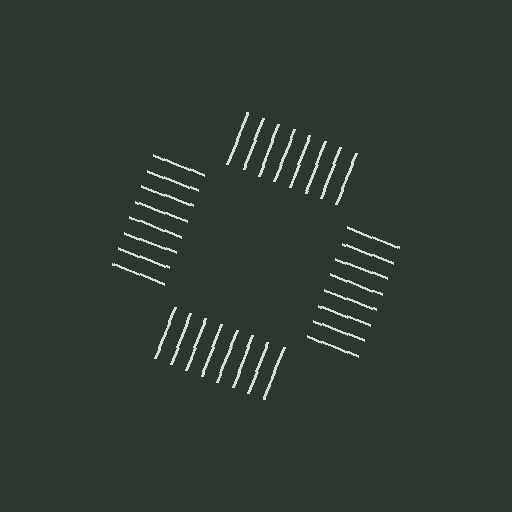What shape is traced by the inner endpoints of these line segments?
An illusory square — the line segments terminate on its edges but no continuous stroke is drawn.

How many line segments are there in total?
32 — 8 along each of the 4 edges.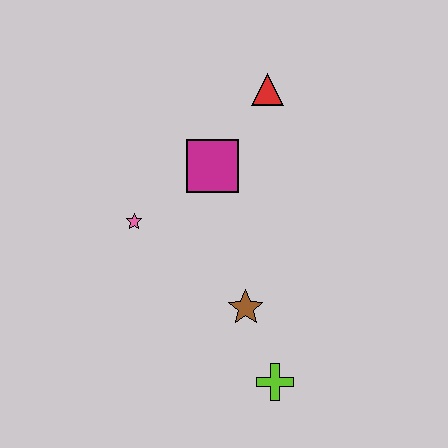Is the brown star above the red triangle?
No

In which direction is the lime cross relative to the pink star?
The lime cross is below the pink star.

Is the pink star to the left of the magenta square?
Yes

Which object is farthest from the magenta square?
The lime cross is farthest from the magenta square.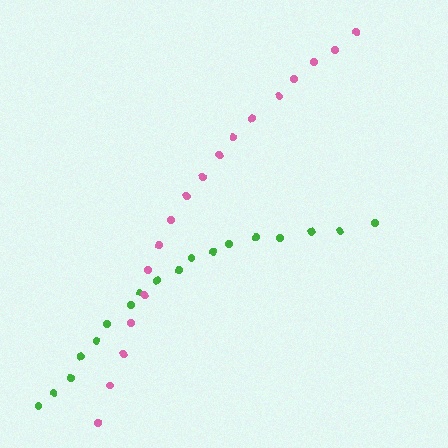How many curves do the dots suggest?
There are 2 distinct paths.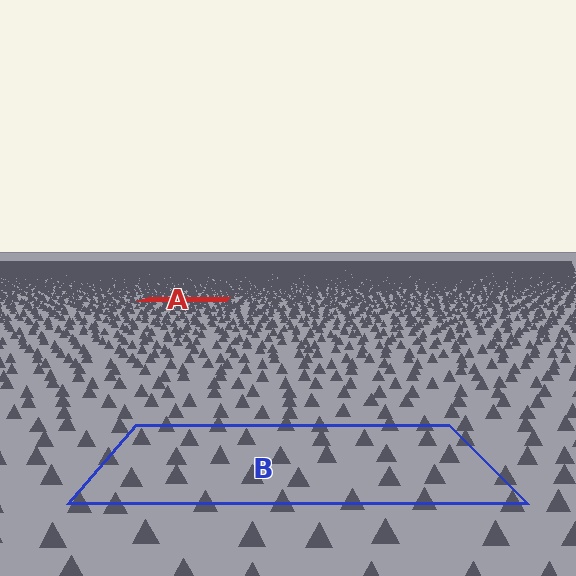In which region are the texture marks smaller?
The texture marks are smaller in region A, because it is farther away.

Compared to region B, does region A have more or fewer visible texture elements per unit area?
Region A has more texture elements per unit area — they are packed more densely because it is farther away.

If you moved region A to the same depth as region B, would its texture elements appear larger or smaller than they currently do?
They would appear larger. At a closer depth, the same texture elements are projected at a bigger on-screen size.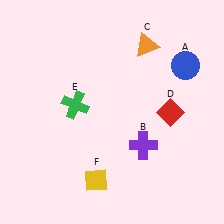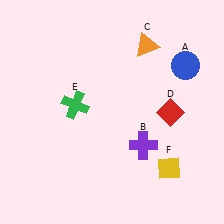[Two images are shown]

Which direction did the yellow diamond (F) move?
The yellow diamond (F) moved right.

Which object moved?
The yellow diamond (F) moved right.